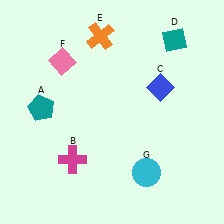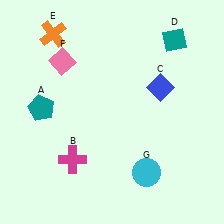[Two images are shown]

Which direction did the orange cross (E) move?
The orange cross (E) moved left.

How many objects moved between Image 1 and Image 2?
1 object moved between the two images.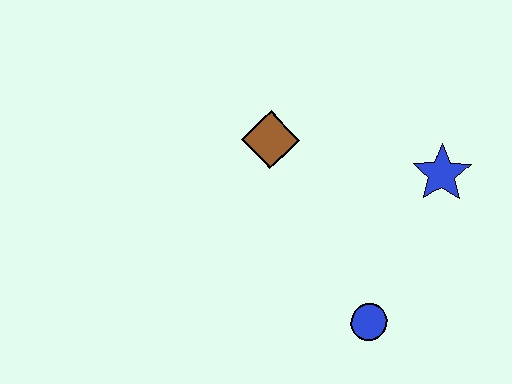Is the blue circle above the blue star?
No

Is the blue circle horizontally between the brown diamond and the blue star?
Yes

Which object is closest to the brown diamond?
The blue star is closest to the brown diamond.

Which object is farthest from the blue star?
The brown diamond is farthest from the blue star.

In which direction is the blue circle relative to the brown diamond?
The blue circle is below the brown diamond.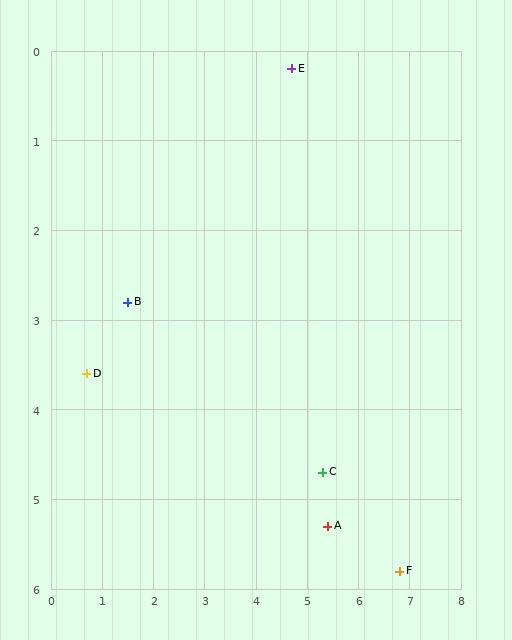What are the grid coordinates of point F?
Point F is at approximately (6.8, 5.8).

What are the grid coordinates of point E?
Point E is at approximately (4.7, 0.2).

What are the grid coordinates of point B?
Point B is at approximately (1.5, 2.8).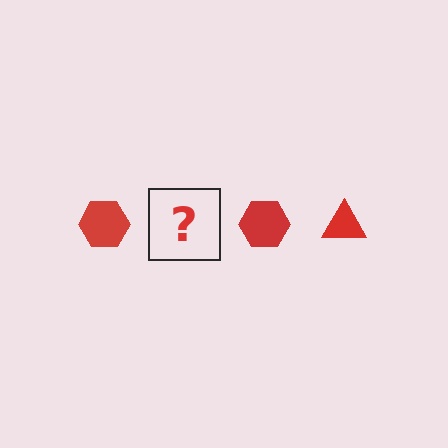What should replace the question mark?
The question mark should be replaced with a red triangle.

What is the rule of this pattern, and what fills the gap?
The rule is that the pattern cycles through hexagon, triangle shapes in red. The gap should be filled with a red triangle.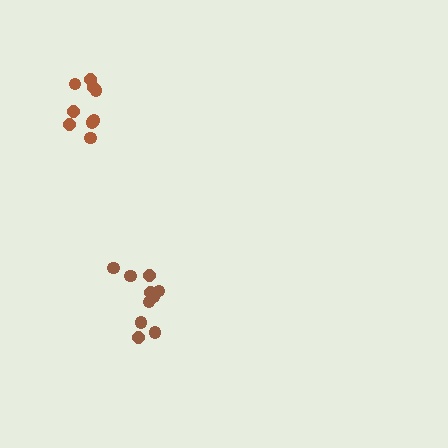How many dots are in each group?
Group 1: 10 dots, Group 2: 9 dots (19 total).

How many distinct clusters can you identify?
There are 2 distinct clusters.